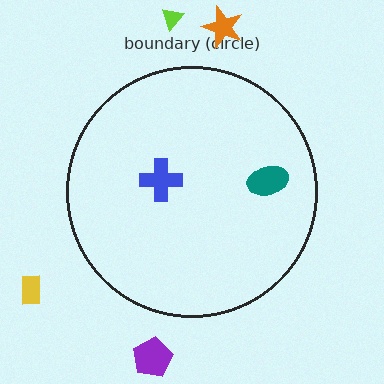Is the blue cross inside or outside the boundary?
Inside.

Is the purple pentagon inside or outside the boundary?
Outside.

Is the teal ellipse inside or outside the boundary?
Inside.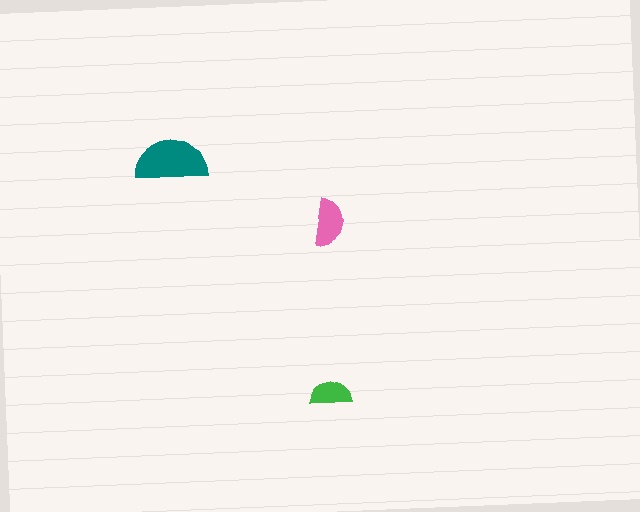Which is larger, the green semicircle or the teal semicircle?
The teal one.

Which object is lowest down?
The green semicircle is bottommost.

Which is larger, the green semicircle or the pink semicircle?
The pink one.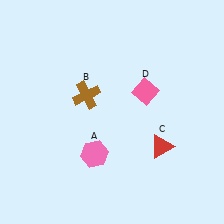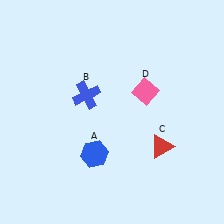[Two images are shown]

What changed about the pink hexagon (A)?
In Image 1, A is pink. In Image 2, it changed to blue.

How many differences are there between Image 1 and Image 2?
There are 2 differences between the two images.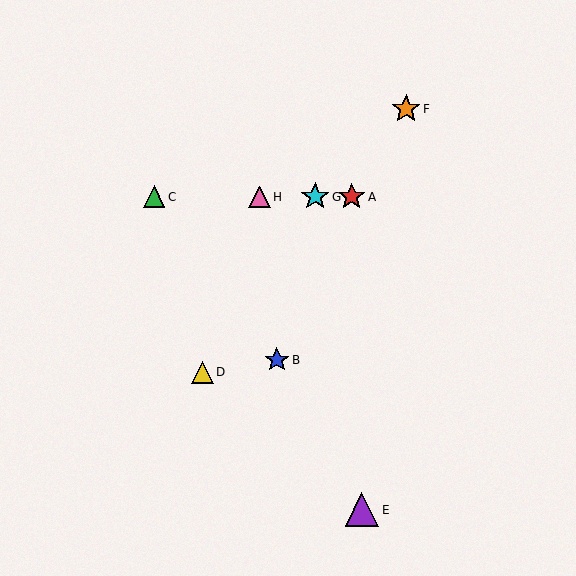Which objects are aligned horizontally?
Objects A, C, G, H are aligned horizontally.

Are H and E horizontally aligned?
No, H is at y≈197 and E is at y≈510.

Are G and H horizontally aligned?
Yes, both are at y≈197.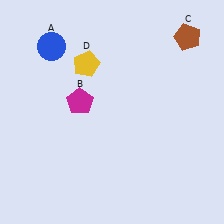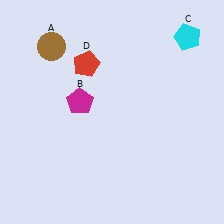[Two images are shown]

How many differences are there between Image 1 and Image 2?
There are 3 differences between the two images.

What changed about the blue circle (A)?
In Image 1, A is blue. In Image 2, it changed to brown.